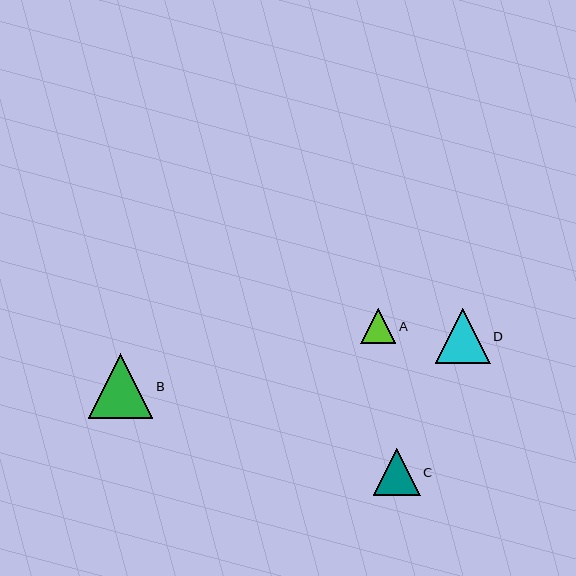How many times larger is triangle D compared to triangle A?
Triangle D is approximately 1.6 times the size of triangle A.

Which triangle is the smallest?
Triangle A is the smallest with a size of approximately 35 pixels.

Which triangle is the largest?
Triangle B is the largest with a size of approximately 64 pixels.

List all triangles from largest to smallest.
From largest to smallest: B, D, C, A.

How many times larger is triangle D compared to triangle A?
Triangle D is approximately 1.6 times the size of triangle A.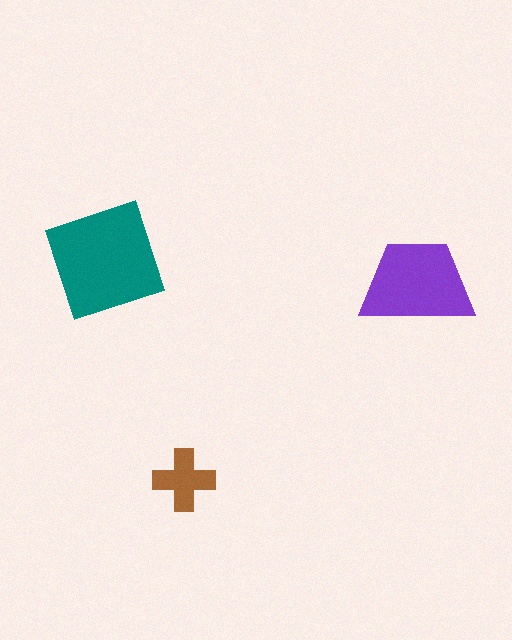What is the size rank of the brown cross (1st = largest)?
3rd.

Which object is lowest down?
The brown cross is bottommost.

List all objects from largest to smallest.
The teal square, the purple trapezoid, the brown cross.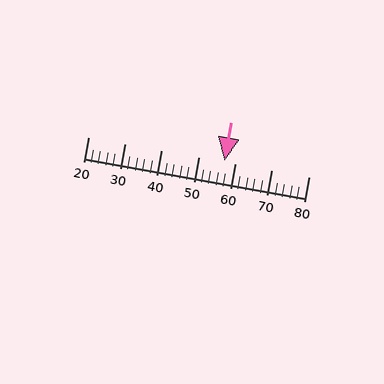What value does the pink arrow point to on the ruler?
The pink arrow points to approximately 57.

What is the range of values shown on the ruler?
The ruler shows values from 20 to 80.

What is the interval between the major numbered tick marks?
The major tick marks are spaced 10 units apart.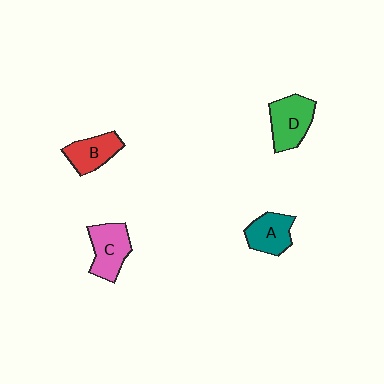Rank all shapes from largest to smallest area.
From largest to smallest: D (green), C (pink), B (red), A (teal).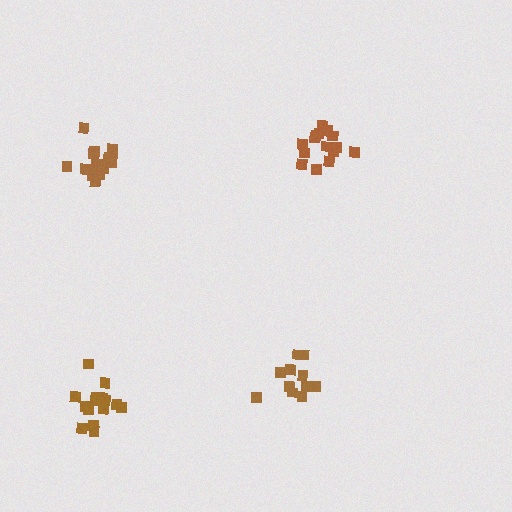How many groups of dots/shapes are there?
There are 4 groups.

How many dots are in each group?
Group 1: 11 dots, Group 2: 16 dots, Group 3: 16 dots, Group 4: 16 dots (59 total).